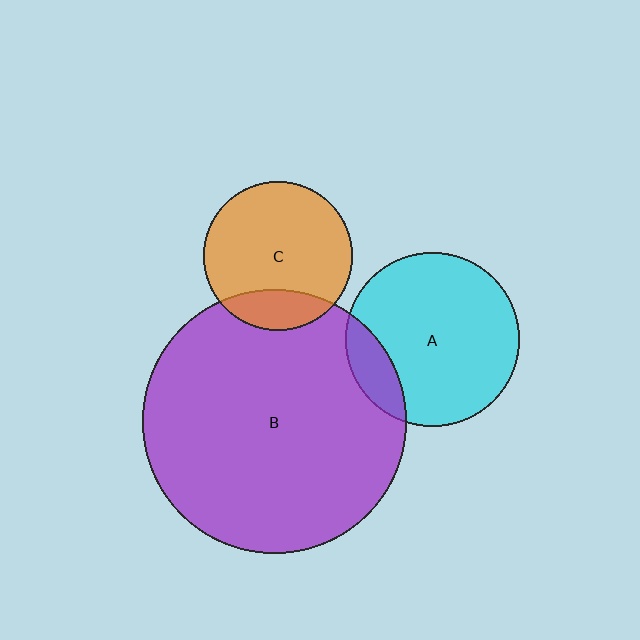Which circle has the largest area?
Circle B (purple).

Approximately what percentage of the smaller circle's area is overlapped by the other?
Approximately 15%.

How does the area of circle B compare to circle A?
Approximately 2.3 times.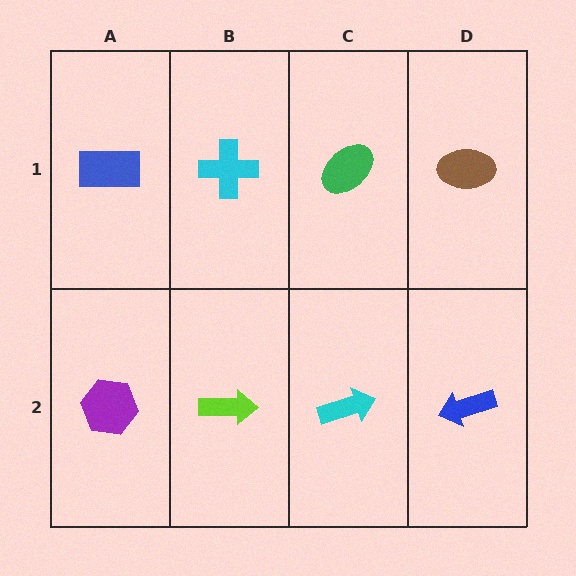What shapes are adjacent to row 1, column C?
A cyan arrow (row 2, column C), a cyan cross (row 1, column B), a brown ellipse (row 1, column D).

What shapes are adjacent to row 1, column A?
A purple hexagon (row 2, column A), a cyan cross (row 1, column B).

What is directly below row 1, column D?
A blue arrow.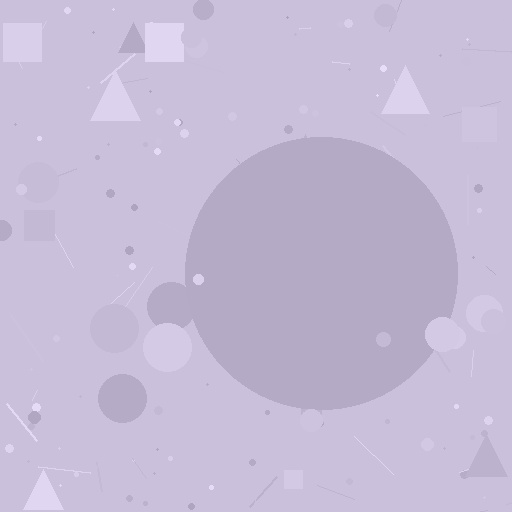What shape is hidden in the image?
A circle is hidden in the image.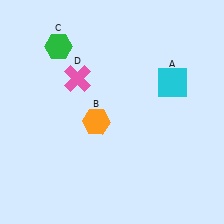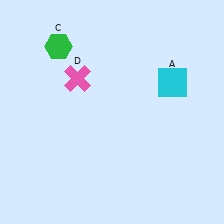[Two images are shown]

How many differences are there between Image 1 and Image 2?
There is 1 difference between the two images.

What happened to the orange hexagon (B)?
The orange hexagon (B) was removed in Image 2. It was in the bottom-left area of Image 1.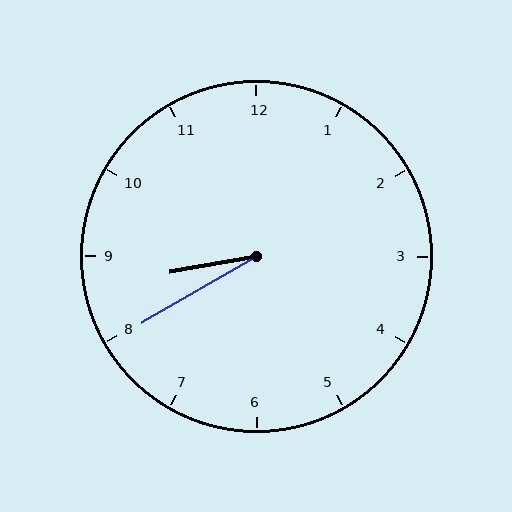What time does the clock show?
8:40.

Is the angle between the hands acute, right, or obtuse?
It is acute.